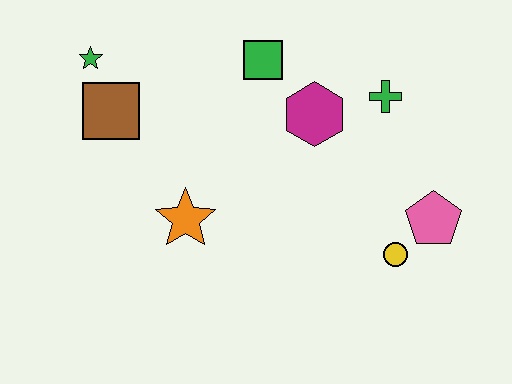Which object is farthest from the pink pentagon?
The green star is farthest from the pink pentagon.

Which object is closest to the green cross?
The magenta hexagon is closest to the green cross.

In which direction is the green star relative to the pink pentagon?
The green star is to the left of the pink pentagon.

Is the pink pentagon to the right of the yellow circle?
Yes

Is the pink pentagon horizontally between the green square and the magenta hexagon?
No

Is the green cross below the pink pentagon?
No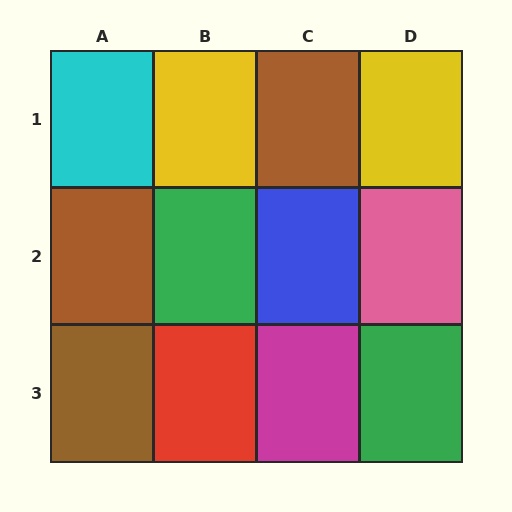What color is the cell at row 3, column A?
Brown.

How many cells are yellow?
2 cells are yellow.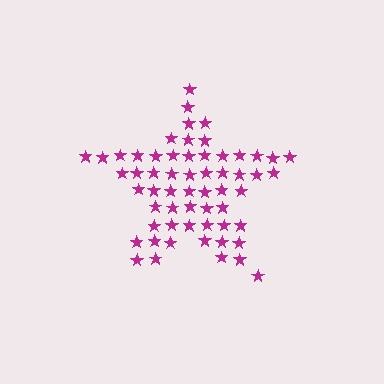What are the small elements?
The small elements are stars.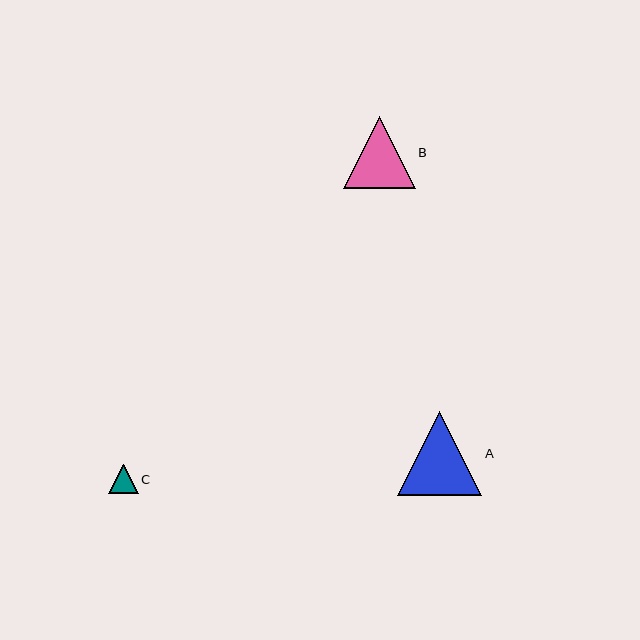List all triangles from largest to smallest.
From largest to smallest: A, B, C.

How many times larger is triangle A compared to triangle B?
Triangle A is approximately 1.2 times the size of triangle B.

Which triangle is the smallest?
Triangle C is the smallest with a size of approximately 29 pixels.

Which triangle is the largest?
Triangle A is the largest with a size of approximately 84 pixels.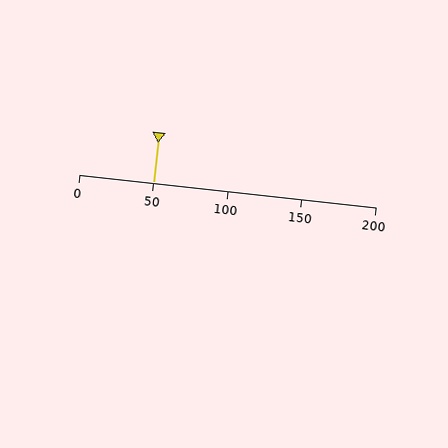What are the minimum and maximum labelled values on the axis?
The axis runs from 0 to 200.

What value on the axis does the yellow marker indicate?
The marker indicates approximately 50.